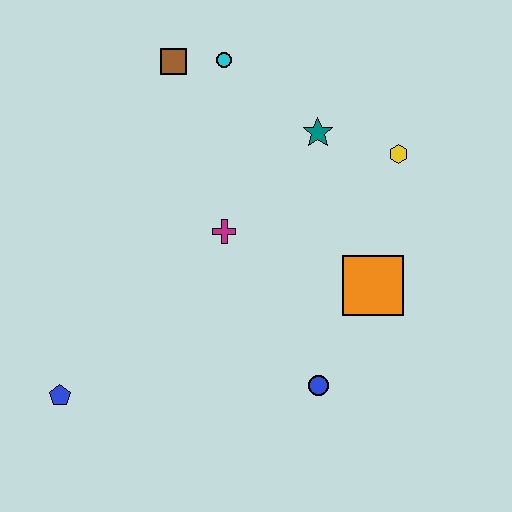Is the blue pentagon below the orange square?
Yes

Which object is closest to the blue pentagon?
The magenta cross is closest to the blue pentagon.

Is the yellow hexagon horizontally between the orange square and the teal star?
No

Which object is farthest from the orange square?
The blue pentagon is farthest from the orange square.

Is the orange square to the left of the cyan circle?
No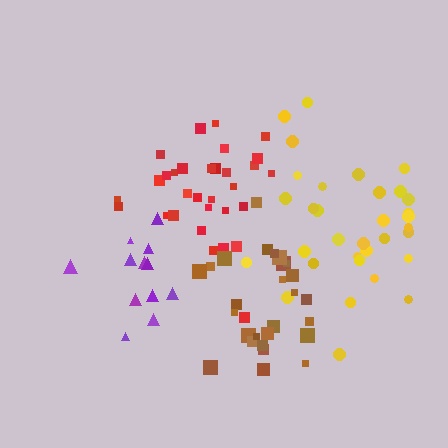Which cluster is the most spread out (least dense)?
Yellow.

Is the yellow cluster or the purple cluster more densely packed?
Purple.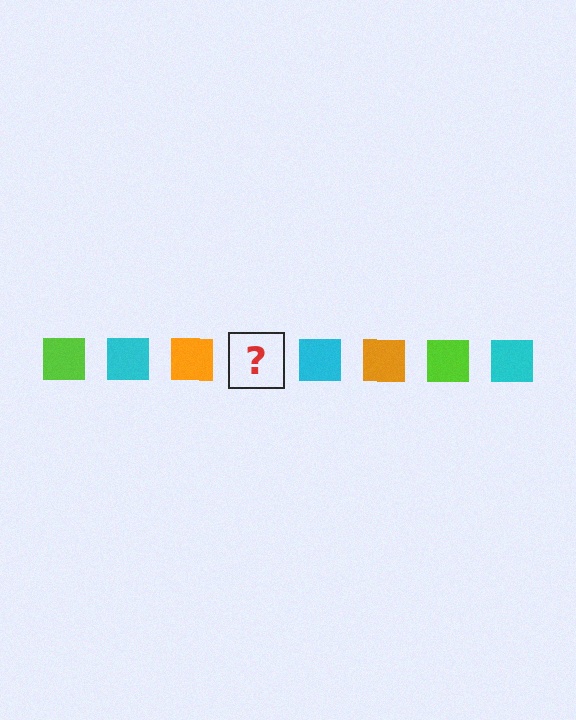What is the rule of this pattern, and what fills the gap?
The rule is that the pattern cycles through lime, cyan, orange squares. The gap should be filled with a lime square.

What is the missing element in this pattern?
The missing element is a lime square.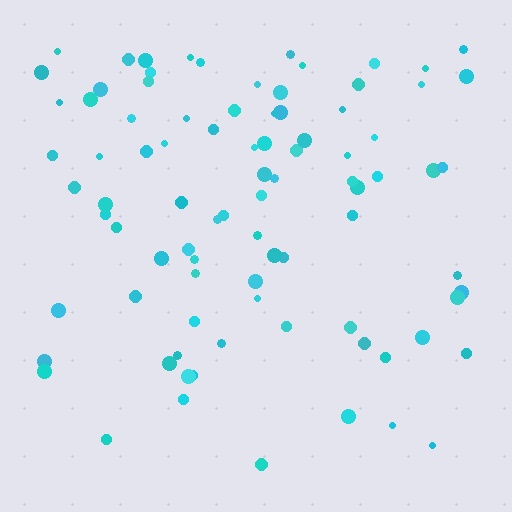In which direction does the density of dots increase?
From bottom to top, with the top side densest.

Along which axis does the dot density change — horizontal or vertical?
Vertical.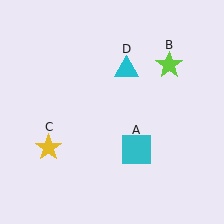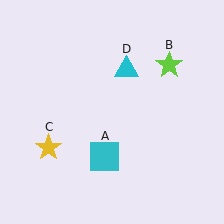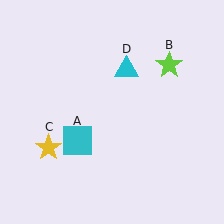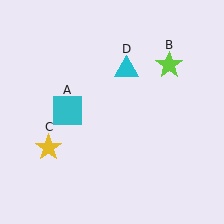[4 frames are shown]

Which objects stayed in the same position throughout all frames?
Lime star (object B) and yellow star (object C) and cyan triangle (object D) remained stationary.